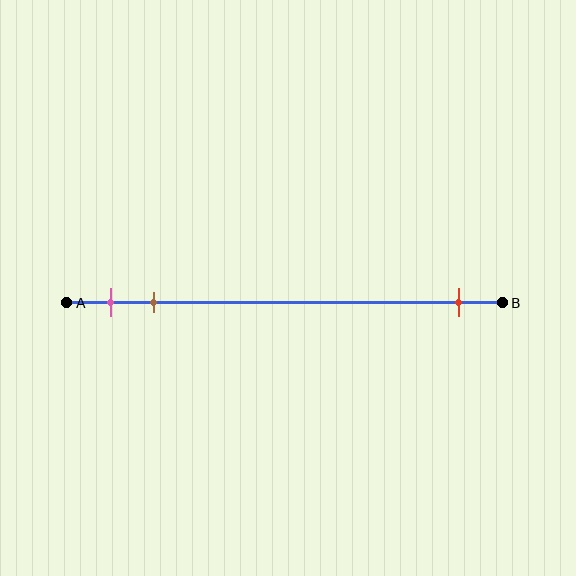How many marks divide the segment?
There are 3 marks dividing the segment.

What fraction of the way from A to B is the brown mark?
The brown mark is approximately 20% (0.2) of the way from A to B.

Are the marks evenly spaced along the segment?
No, the marks are not evenly spaced.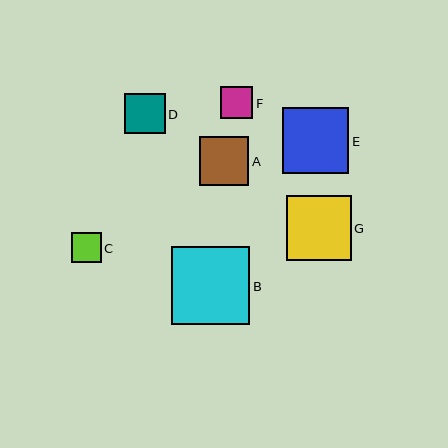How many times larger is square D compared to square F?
Square D is approximately 1.3 times the size of square F.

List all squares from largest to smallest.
From largest to smallest: B, E, G, A, D, F, C.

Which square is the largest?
Square B is the largest with a size of approximately 78 pixels.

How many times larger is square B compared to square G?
Square B is approximately 1.2 times the size of square G.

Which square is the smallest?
Square C is the smallest with a size of approximately 30 pixels.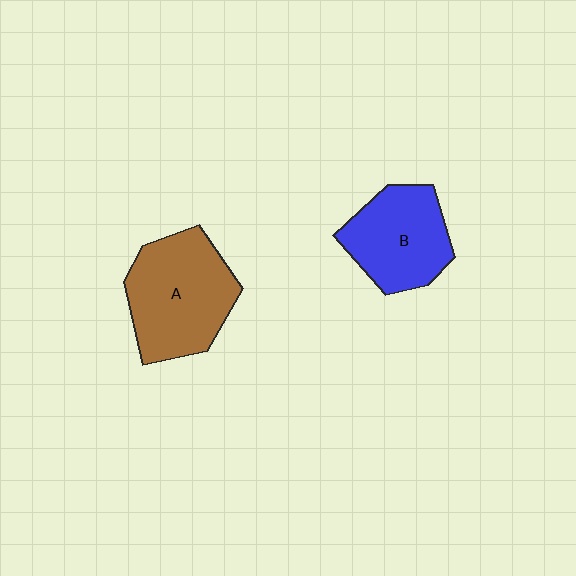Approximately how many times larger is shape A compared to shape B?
Approximately 1.3 times.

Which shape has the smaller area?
Shape B (blue).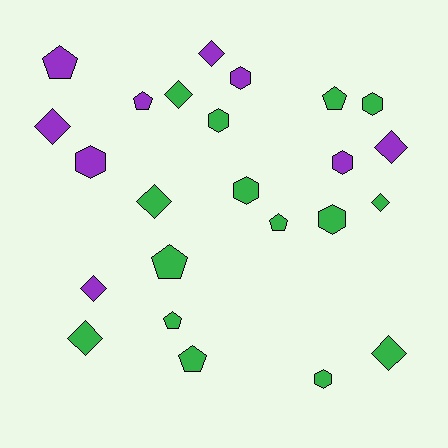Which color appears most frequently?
Green, with 15 objects.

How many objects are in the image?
There are 24 objects.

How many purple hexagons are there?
There are 3 purple hexagons.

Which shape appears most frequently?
Diamond, with 9 objects.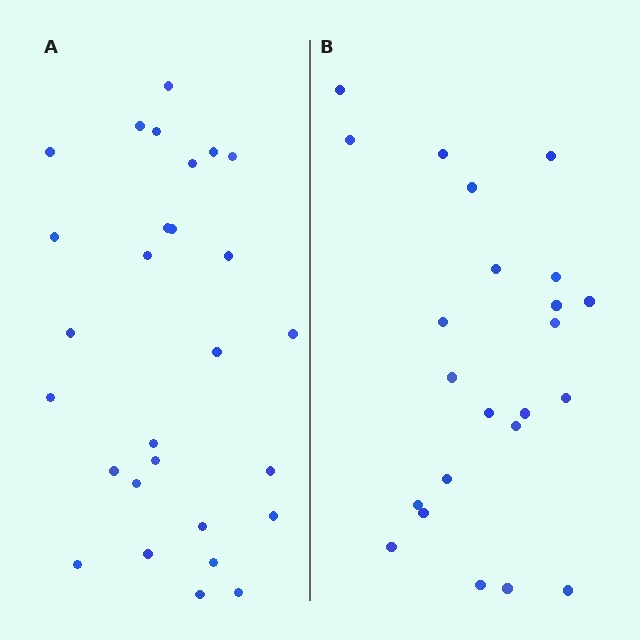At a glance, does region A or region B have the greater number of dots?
Region A (the left region) has more dots.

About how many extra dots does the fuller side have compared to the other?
Region A has about 5 more dots than region B.